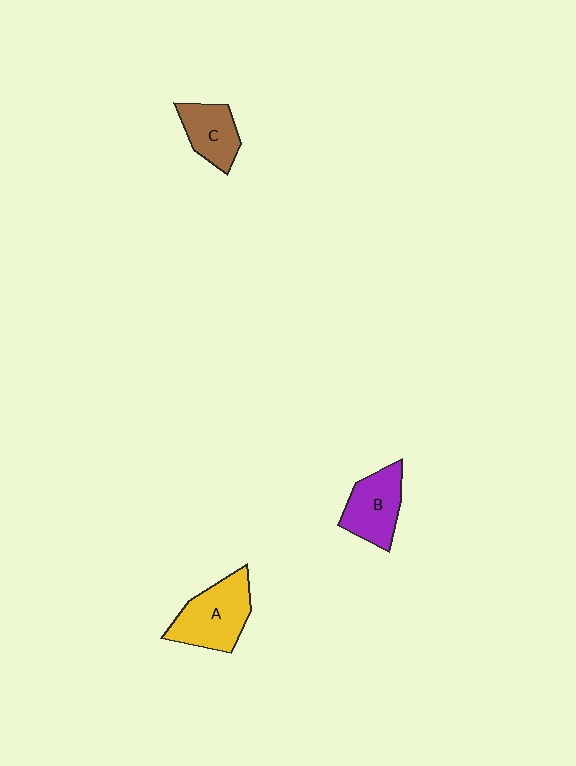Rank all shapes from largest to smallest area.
From largest to smallest: A (yellow), B (purple), C (brown).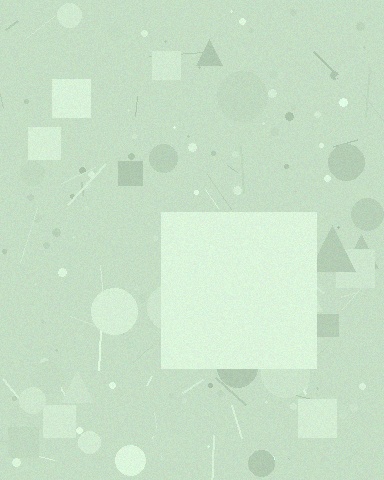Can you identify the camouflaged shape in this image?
The camouflaged shape is a square.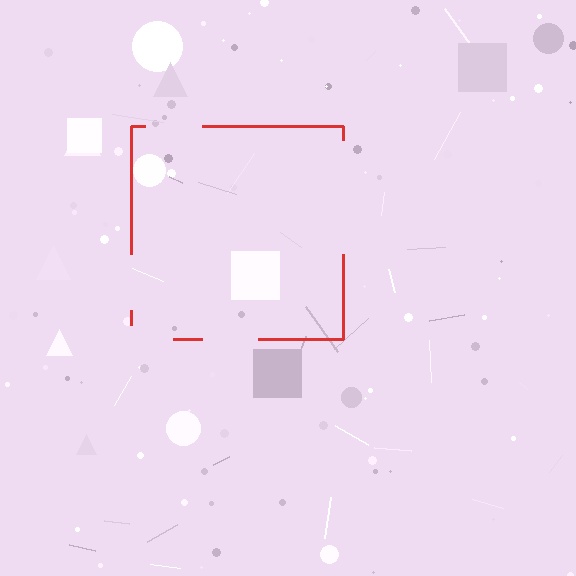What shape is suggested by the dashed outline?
The dashed outline suggests a square.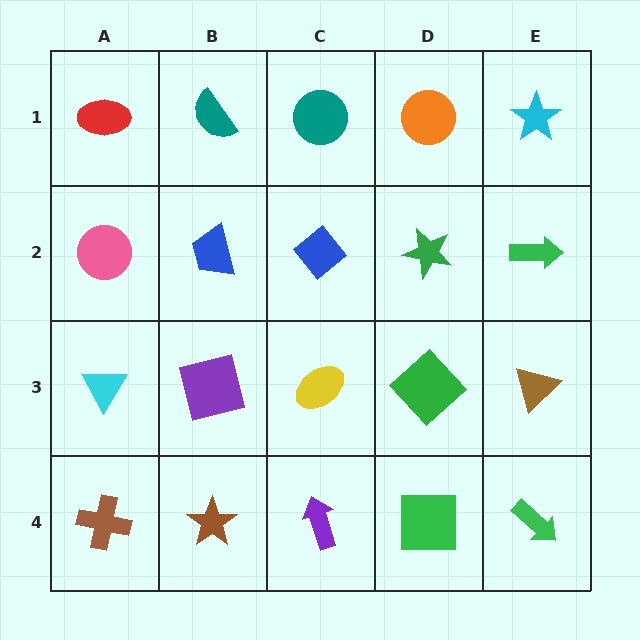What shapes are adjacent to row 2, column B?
A teal semicircle (row 1, column B), a purple square (row 3, column B), a pink circle (row 2, column A), a blue diamond (row 2, column C).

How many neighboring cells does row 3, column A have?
3.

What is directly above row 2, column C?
A teal circle.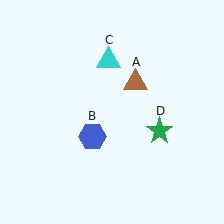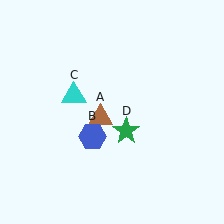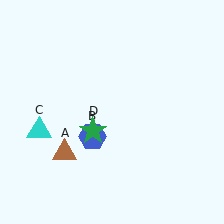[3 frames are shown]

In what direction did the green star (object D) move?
The green star (object D) moved left.